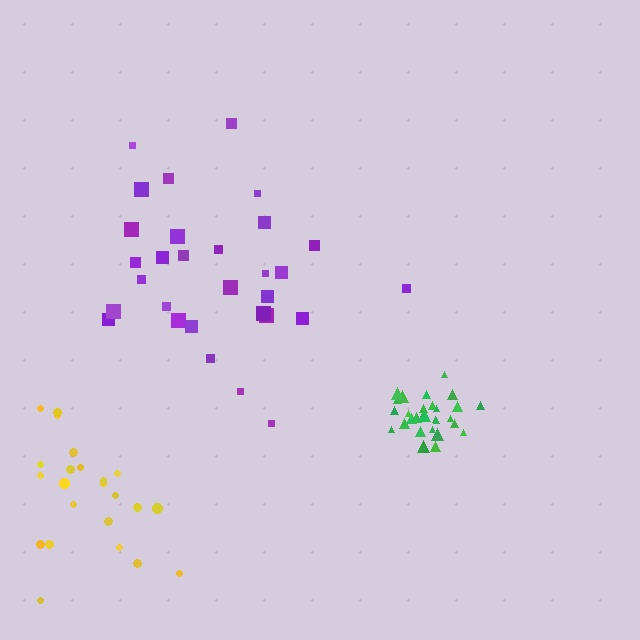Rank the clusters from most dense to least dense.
green, yellow, purple.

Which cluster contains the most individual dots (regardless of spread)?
Purple (30).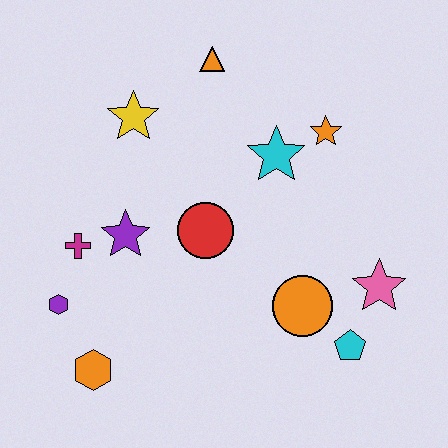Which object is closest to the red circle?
The purple star is closest to the red circle.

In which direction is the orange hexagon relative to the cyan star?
The orange hexagon is below the cyan star.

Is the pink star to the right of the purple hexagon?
Yes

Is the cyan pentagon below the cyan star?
Yes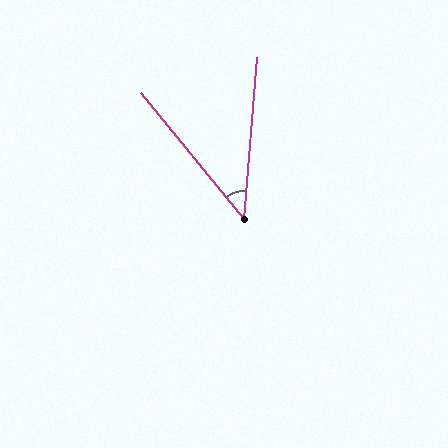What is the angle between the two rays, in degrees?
Approximately 44 degrees.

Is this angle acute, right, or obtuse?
It is acute.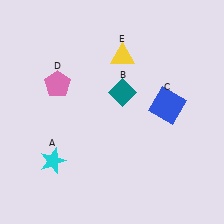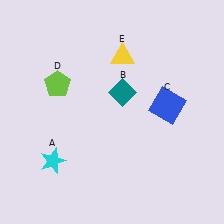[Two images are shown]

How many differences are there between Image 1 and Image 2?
There is 1 difference between the two images.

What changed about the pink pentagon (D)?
In Image 1, D is pink. In Image 2, it changed to lime.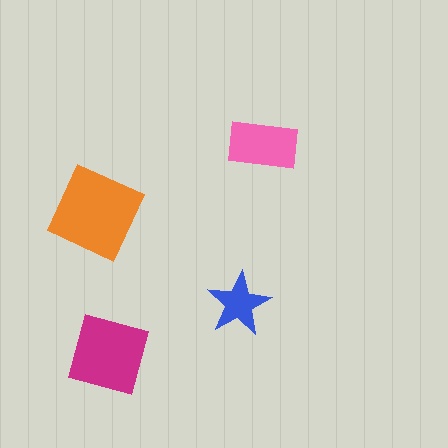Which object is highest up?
The pink rectangle is topmost.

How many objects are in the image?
There are 4 objects in the image.